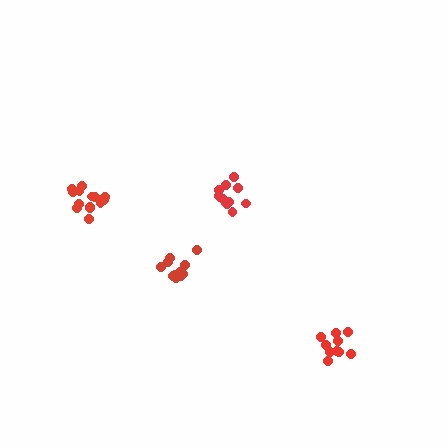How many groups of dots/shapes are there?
There are 4 groups.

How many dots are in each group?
Group 1: 14 dots, Group 2: 12 dots, Group 3: 14 dots, Group 4: 10 dots (50 total).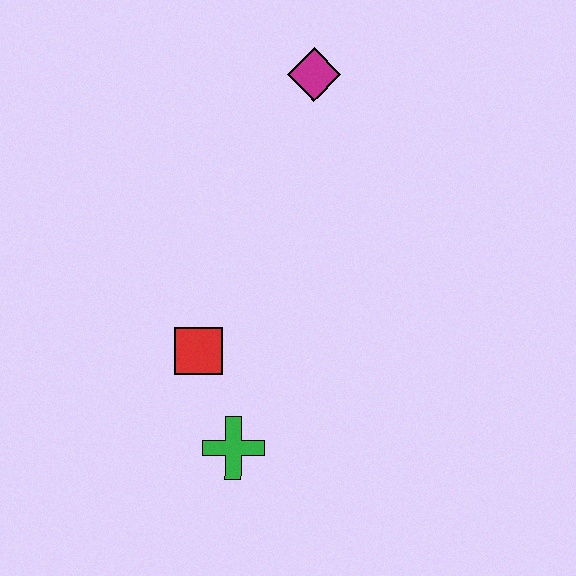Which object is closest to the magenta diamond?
The red square is closest to the magenta diamond.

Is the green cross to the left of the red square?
No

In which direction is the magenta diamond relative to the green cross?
The magenta diamond is above the green cross.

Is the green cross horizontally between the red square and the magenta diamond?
Yes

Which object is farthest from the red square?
The magenta diamond is farthest from the red square.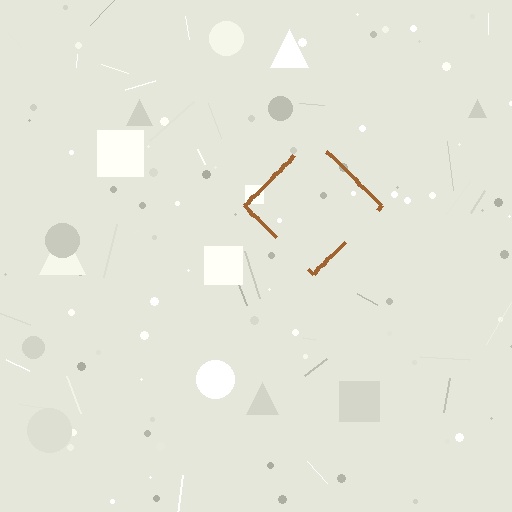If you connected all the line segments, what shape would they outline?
They would outline a diamond.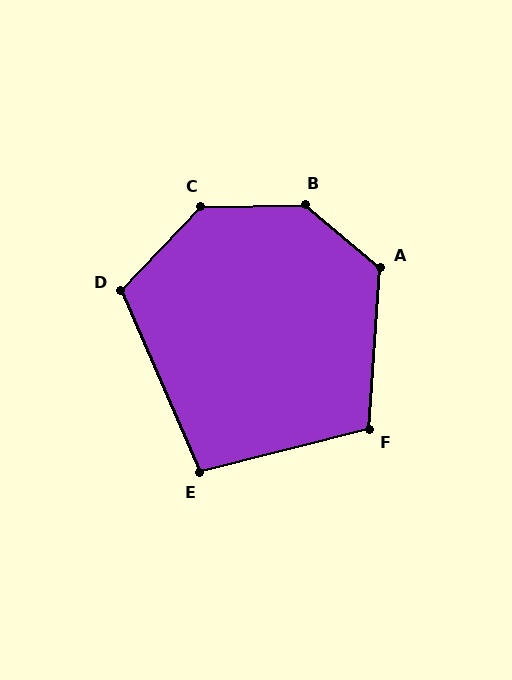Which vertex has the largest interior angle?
B, at approximately 139 degrees.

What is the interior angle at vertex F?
Approximately 108 degrees (obtuse).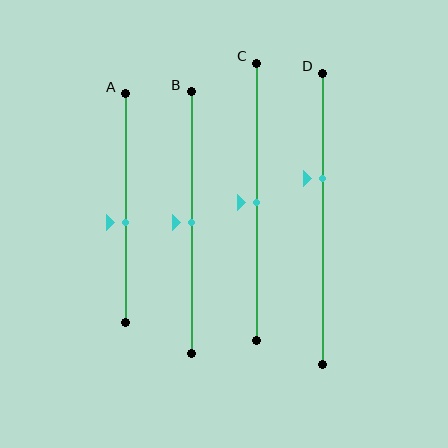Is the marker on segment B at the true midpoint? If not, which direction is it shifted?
Yes, the marker on segment B is at the true midpoint.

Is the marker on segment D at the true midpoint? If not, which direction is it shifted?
No, the marker on segment D is shifted upward by about 14% of the segment length.